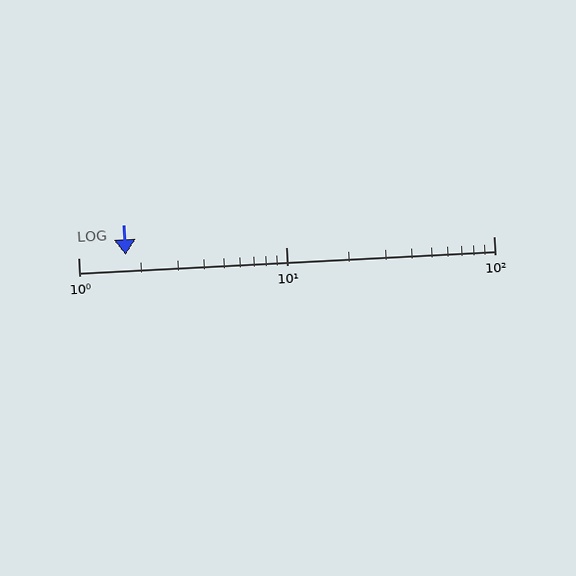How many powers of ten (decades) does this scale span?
The scale spans 2 decades, from 1 to 100.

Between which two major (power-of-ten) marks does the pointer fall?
The pointer is between 1 and 10.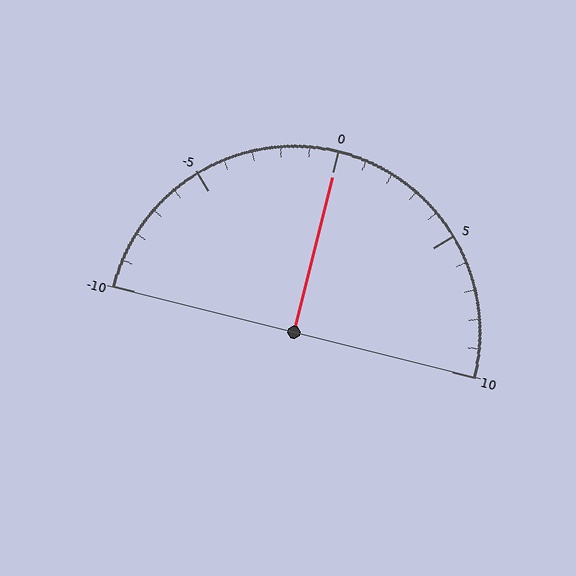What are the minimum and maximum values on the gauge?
The gauge ranges from -10 to 10.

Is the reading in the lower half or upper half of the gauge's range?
The reading is in the upper half of the range (-10 to 10).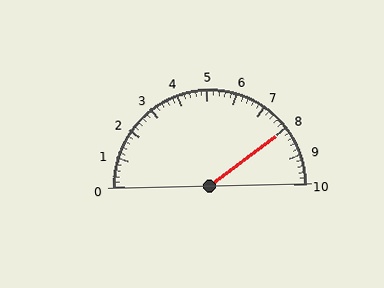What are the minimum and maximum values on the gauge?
The gauge ranges from 0 to 10.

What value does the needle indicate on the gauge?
The needle indicates approximately 8.0.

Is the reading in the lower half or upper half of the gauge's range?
The reading is in the upper half of the range (0 to 10).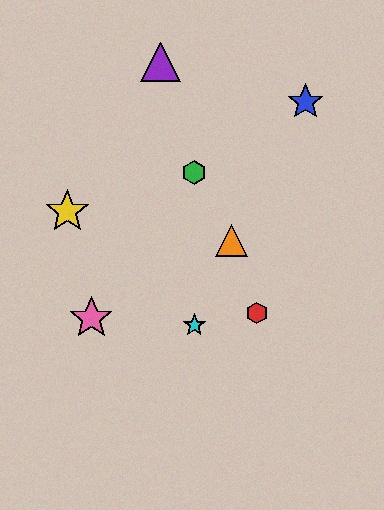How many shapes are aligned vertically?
2 shapes (the green hexagon, the cyan star) are aligned vertically.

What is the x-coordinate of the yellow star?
The yellow star is at x≈67.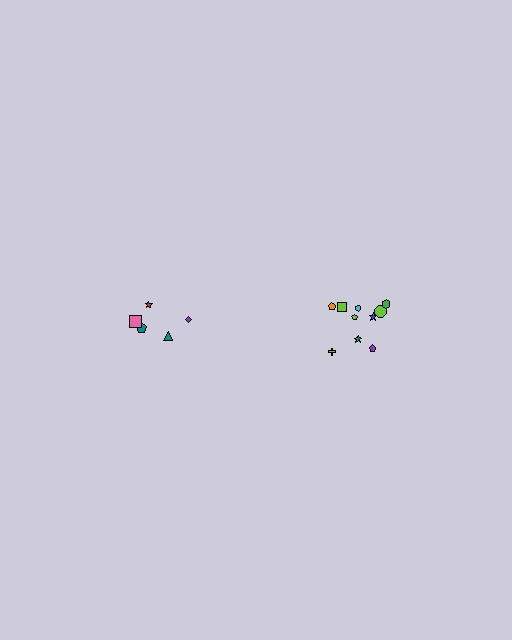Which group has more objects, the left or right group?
The right group.